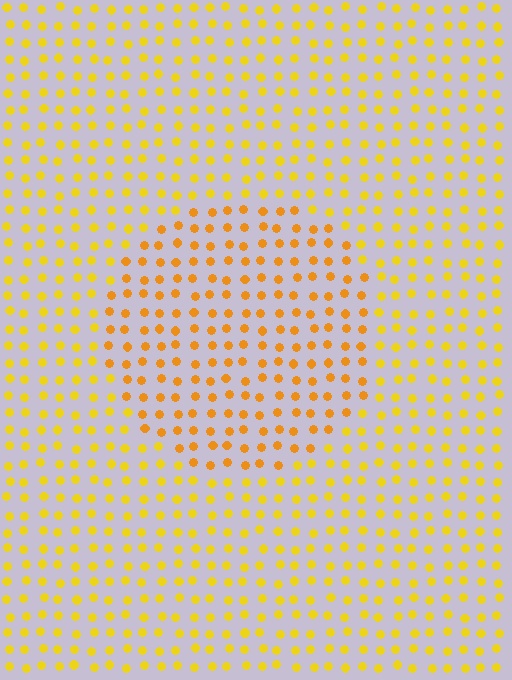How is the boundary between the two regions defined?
The boundary is defined purely by a slight shift in hue (about 20 degrees). Spacing, size, and orientation are identical on both sides.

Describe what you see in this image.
The image is filled with small yellow elements in a uniform arrangement. A circle-shaped region is visible where the elements are tinted to a slightly different hue, forming a subtle color boundary.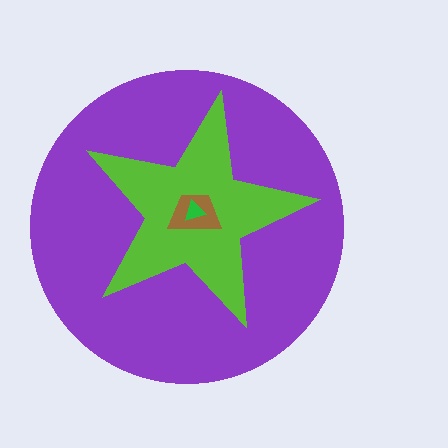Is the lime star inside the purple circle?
Yes.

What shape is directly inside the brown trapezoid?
The green triangle.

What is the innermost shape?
The green triangle.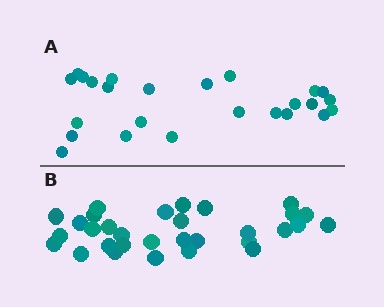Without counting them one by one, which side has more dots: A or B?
Region B (the bottom region) has more dots.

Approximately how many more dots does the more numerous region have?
Region B has about 6 more dots than region A.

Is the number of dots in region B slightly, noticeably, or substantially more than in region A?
Region B has only slightly more — the two regions are fairly close. The ratio is roughly 1.2 to 1.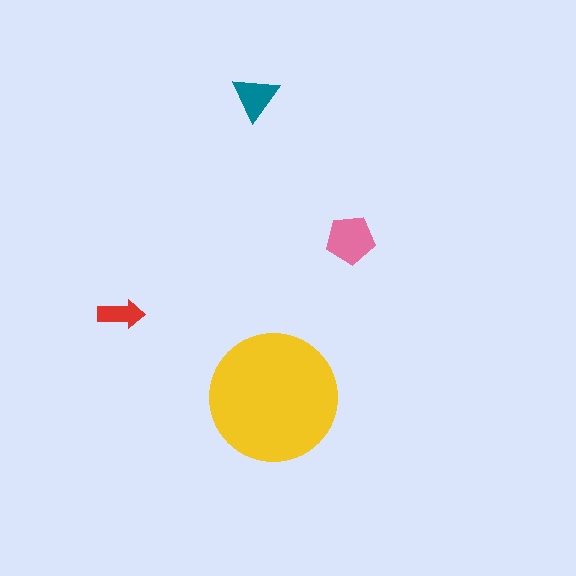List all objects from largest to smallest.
The yellow circle, the pink pentagon, the teal triangle, the red arrow.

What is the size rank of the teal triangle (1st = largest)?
3rd.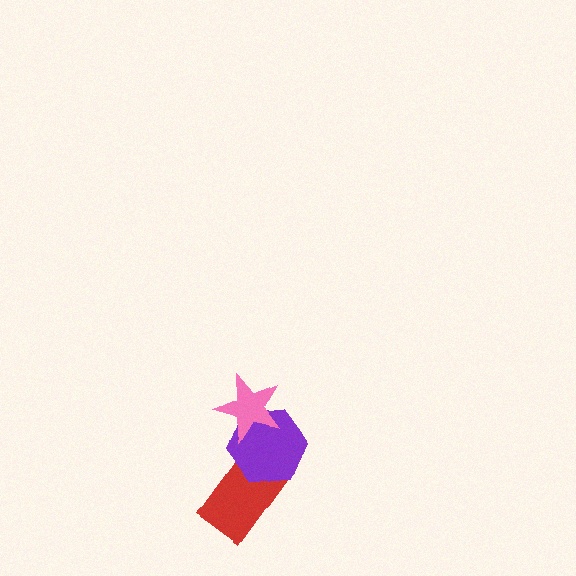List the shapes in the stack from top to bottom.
From top to bottom: the pink star, the purple hexagon, the red rectangle.